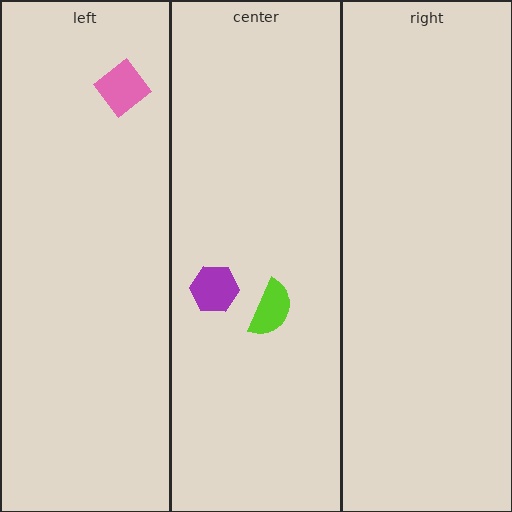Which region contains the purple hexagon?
The center region.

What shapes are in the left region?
The pink diamond.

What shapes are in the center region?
The lime semicircle, the purple hexagon.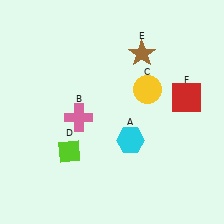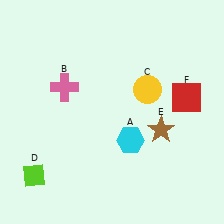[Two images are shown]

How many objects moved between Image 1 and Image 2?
3 objects moved between the two images.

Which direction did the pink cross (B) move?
The pink cross (B) moved up.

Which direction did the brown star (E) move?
The brown star (E) moved down.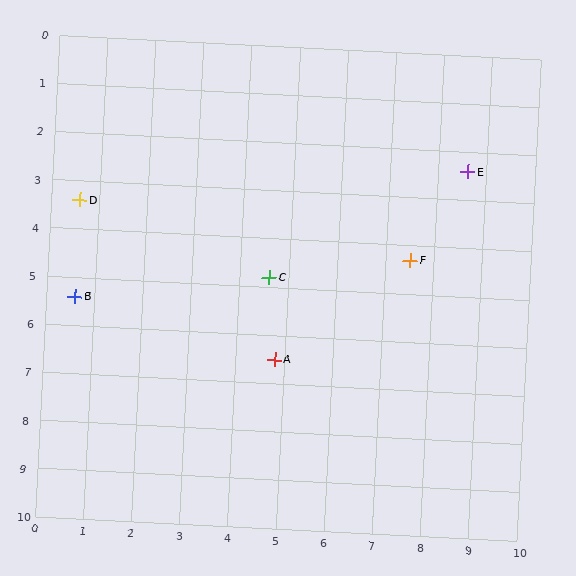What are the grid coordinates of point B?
Point B is at approximately (0.6, 5.4).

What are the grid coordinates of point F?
Point F is at approximately (7.5, 4.3).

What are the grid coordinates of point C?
Point C is at approximately (4.6, 4.8).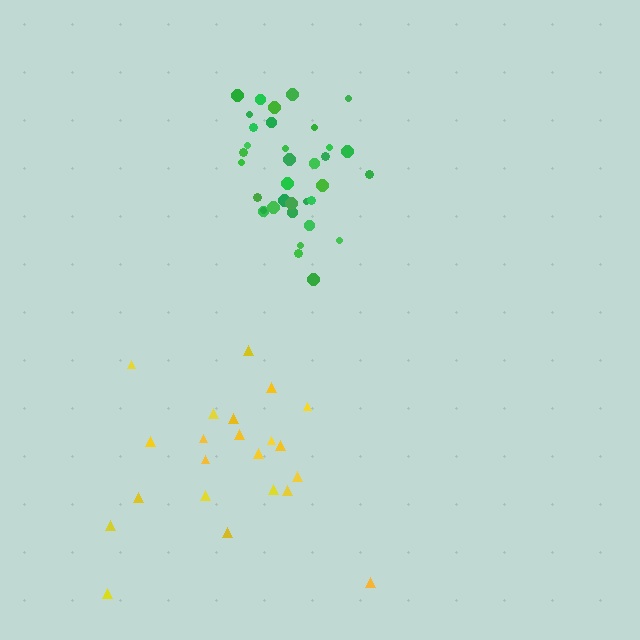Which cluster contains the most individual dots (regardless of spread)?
Green (35).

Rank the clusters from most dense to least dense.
green, yellow.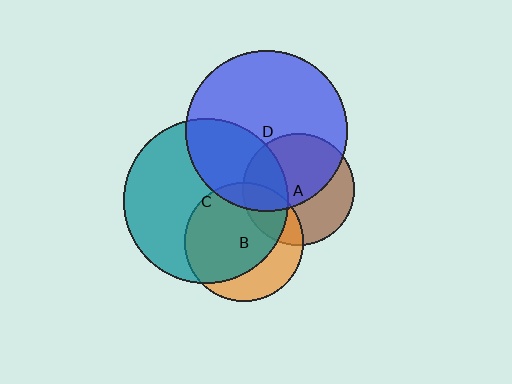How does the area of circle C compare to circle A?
Approximately 2.1 times.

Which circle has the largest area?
Circle C (teal).